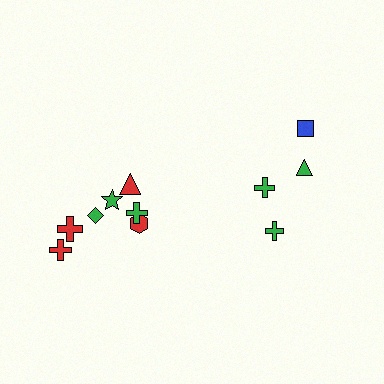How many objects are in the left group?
There are 7 objects.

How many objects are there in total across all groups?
There are 11 objects.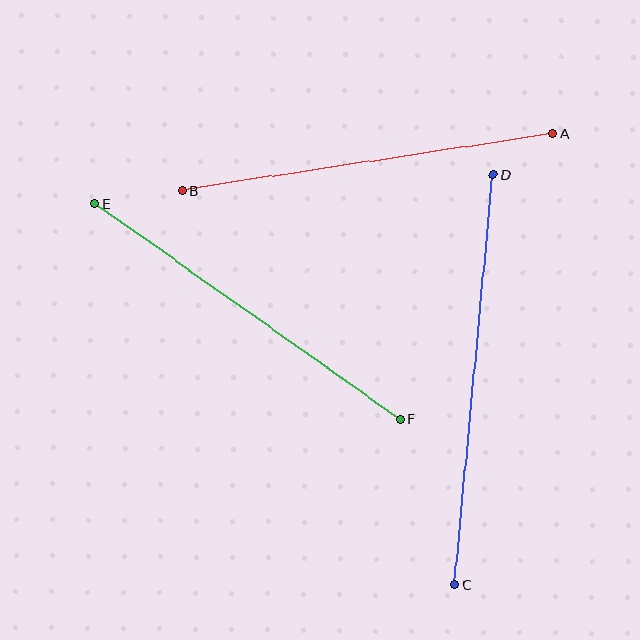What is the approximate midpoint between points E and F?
The midpoint is at approximately (248, 311) pixels.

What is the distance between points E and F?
The distance is approximately 373 pixels.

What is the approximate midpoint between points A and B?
The midpoint is at approximately (368, 162) pixels.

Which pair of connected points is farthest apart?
Points C and D are farthest apart.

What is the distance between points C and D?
The distance is approximately 412 pixels.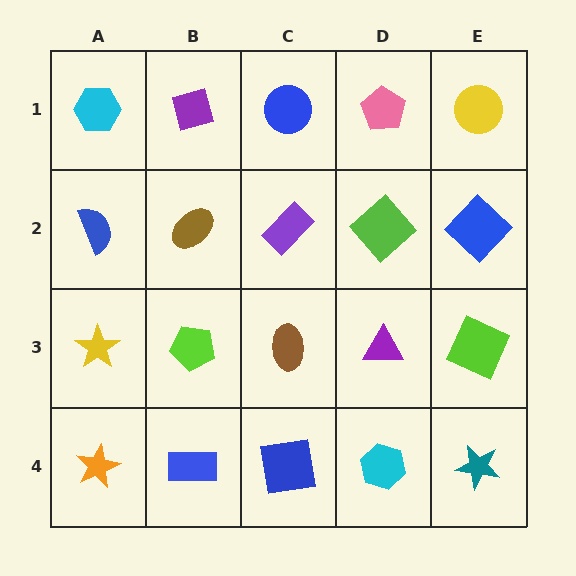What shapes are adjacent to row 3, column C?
A purple rectangle (row 2, column C), a blue square (row 4, column C), a lime pentagon (row 3, column B), a purple triangle (row 3, column D).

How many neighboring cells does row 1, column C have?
3.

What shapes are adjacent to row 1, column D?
A lime diamond (row 2, column D), a blue circle (row 1, column C), a yellow circle (row 1, column E).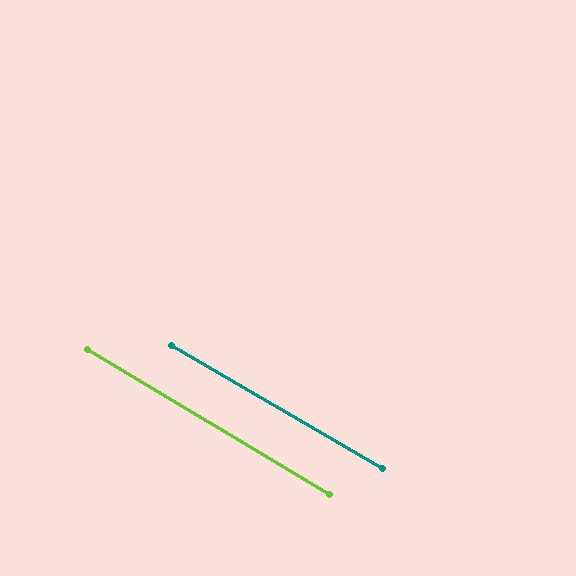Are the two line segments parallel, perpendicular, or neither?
Parallel — their directions differ by only 0.5°.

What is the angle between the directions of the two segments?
Approximately 1 degree.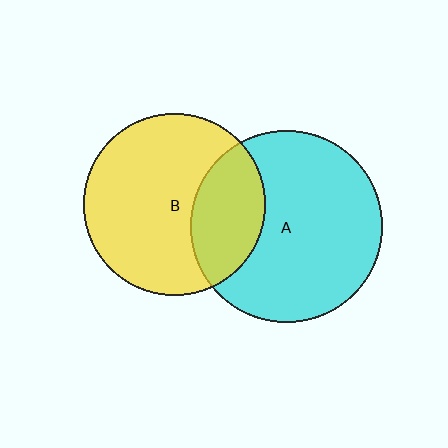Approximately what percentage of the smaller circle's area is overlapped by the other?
Approximately 30%.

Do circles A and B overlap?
Yes.